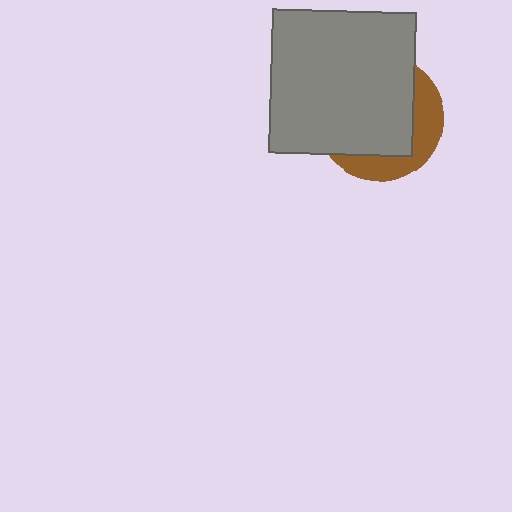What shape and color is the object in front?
The object in front is a gray square.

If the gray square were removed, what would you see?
You would see the complete brown circle.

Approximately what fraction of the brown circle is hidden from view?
Roughly 70% of the brown circle is hidden behind the gray square.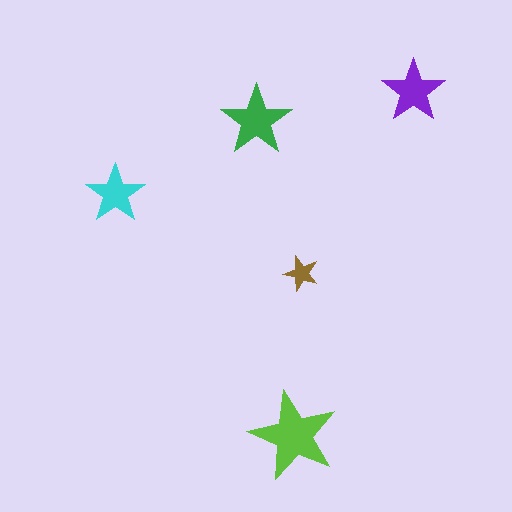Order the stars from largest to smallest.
the lime one, the green one, the purple one, the cyan one, the brown one.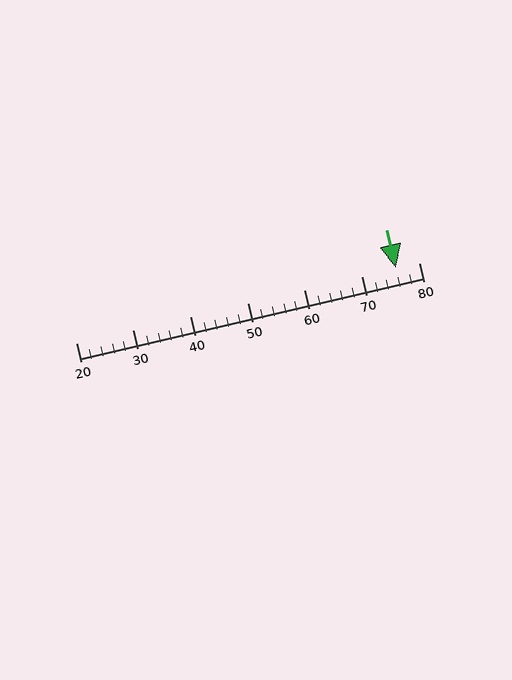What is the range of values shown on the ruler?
The ruler shows values from 20 to 80.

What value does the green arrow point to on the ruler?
The green arrow points to approximately 76.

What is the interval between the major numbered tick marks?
The major tick marks are spaced 10 units apart.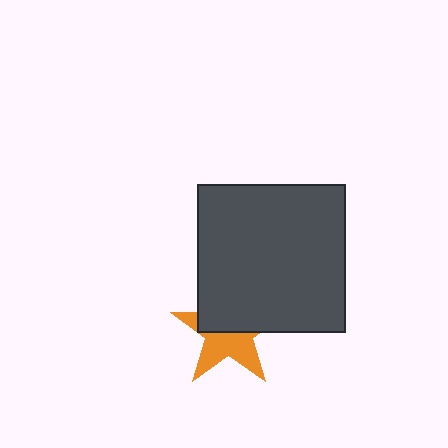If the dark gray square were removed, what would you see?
You would see the complete orange star.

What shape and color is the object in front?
The object in front is a dark gray square.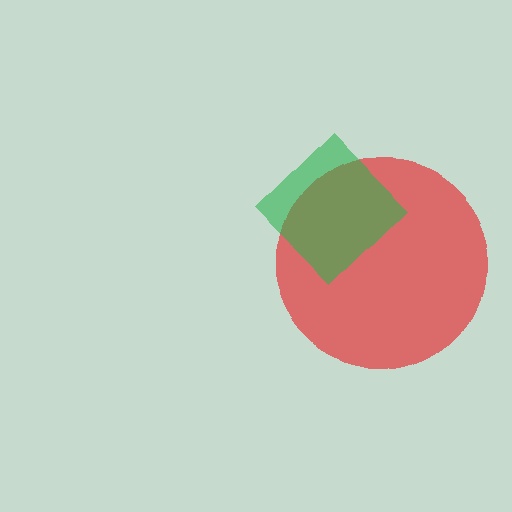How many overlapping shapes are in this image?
There are 2 overlapping shapes in the image.